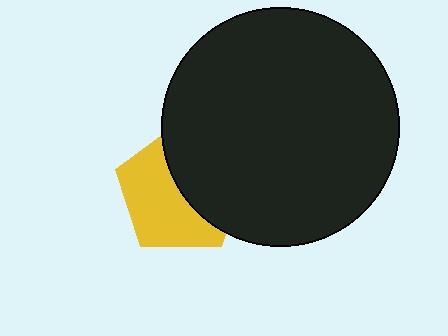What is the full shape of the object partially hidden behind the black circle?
The partially hidden object is a yellow pentagon.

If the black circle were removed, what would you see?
You would see the complete yellow pentagon.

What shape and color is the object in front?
The object in front is a black circle.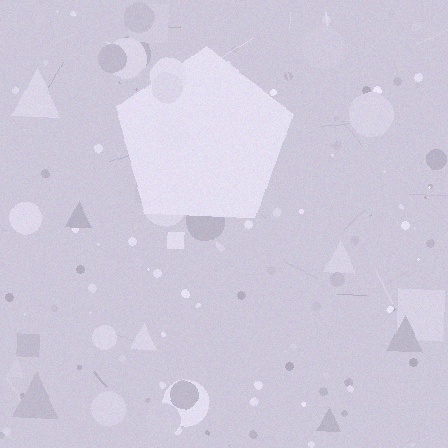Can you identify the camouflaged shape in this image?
The camouflaged shape is a pentagon.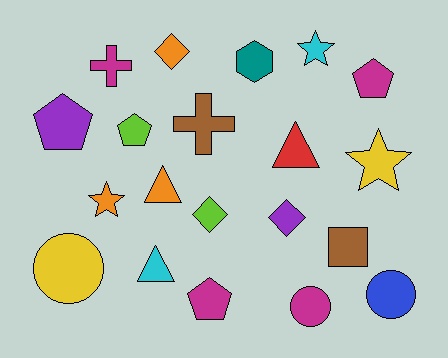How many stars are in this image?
There are 3 stars.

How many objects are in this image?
There are 20 objects.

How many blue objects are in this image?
There is 1 blue object.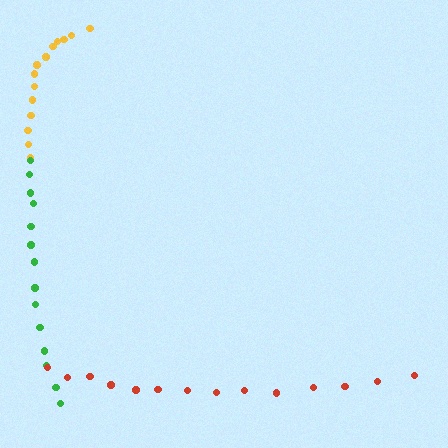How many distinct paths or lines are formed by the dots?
There are 3 distinct paths.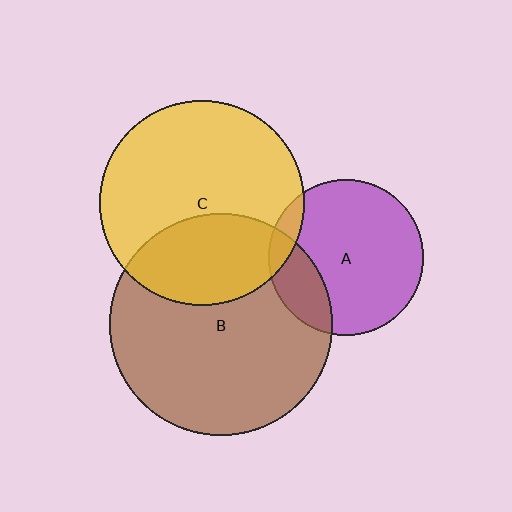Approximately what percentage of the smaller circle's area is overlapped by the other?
Approximately 20%.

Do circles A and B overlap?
Yes.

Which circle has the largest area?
Circle B (brown).